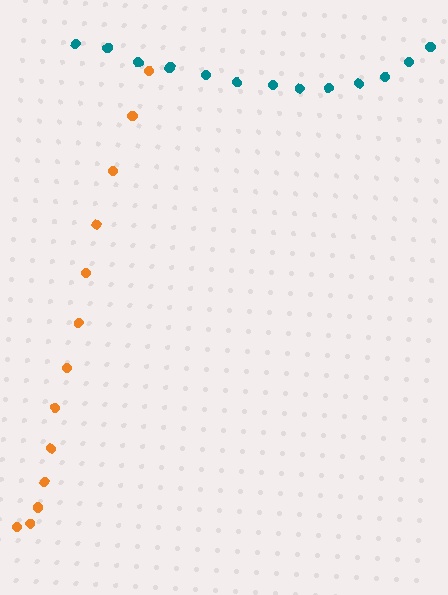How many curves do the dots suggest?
There are 2 distinct paths.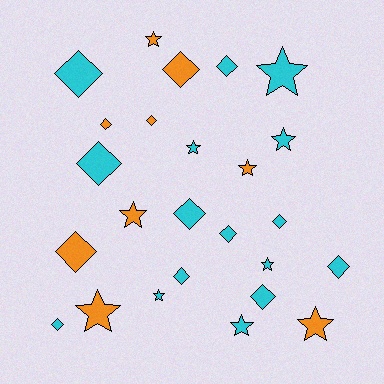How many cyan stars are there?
There are 6 cyan stars.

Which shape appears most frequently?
Diamond, with 14 objects.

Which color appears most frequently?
Cyan, with 16 objects.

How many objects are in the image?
There are 25 objects.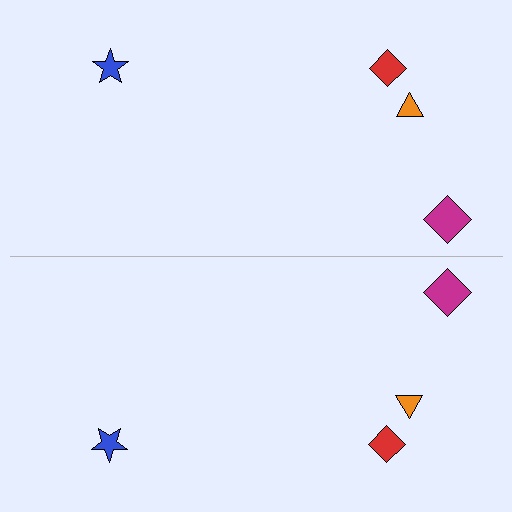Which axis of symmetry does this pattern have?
The pattern has a horizontal axis of symmetry running through the center of the image.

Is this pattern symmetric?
Yes, this pattern has bilateral (reflection) symmetry.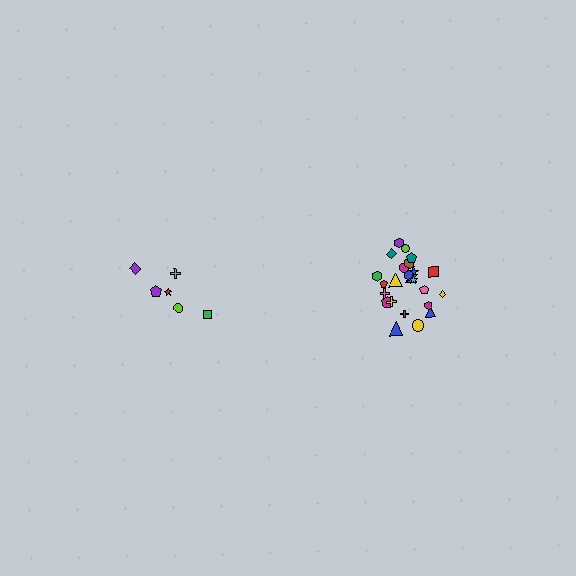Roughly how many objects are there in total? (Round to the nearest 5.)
Roughly 30 objects in total.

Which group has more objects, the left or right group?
The right group.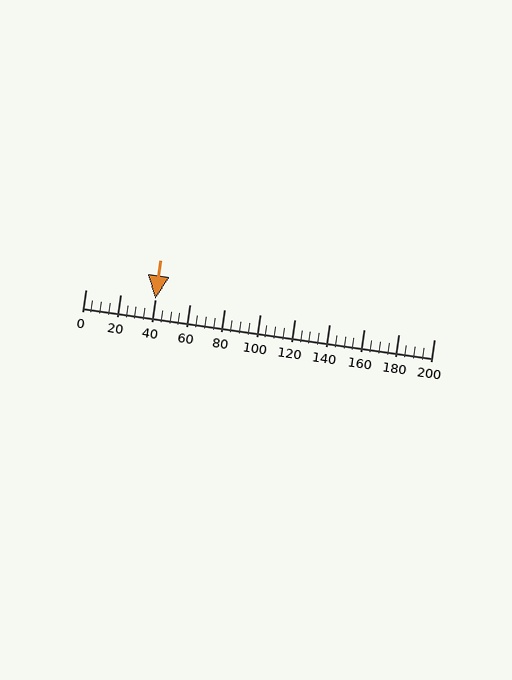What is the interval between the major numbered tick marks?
The major tick marks are spaced 20 units apart.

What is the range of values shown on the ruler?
The ruler shows values from 0 to 200.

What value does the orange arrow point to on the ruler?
The orange arrow points to approximately 40.